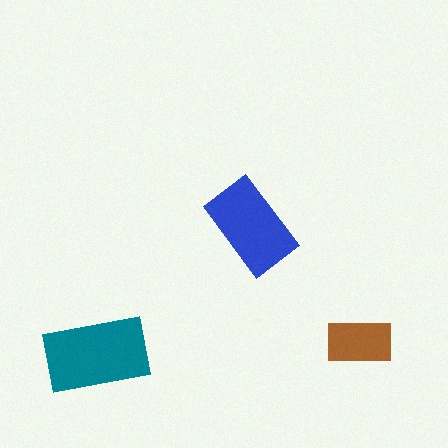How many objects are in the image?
There are 3 objects in the image.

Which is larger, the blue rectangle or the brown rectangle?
The blue one.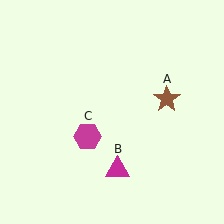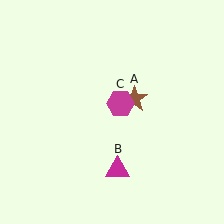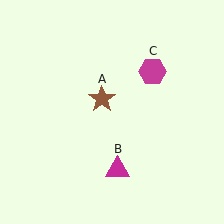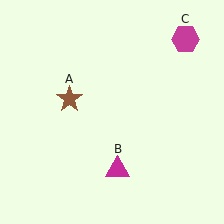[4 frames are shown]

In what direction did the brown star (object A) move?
The brown star (object A) moved left.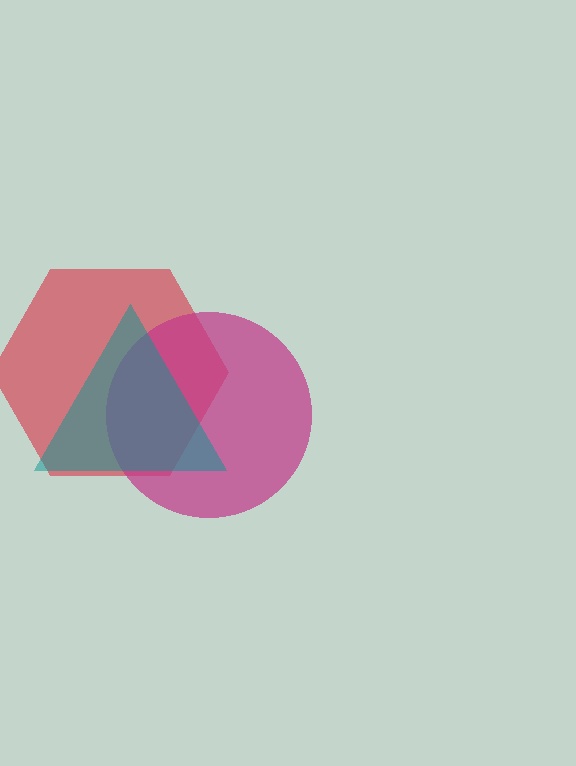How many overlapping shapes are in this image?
There are 3 overlapping shapes in the image.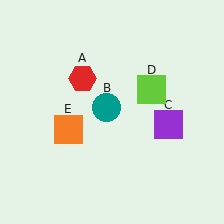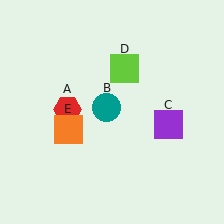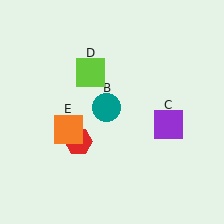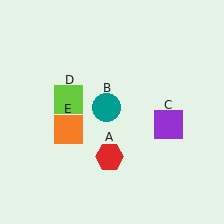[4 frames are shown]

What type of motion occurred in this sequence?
The red hexagon (object A), lime square (object D) rotated counterclockwise around the center of the scene.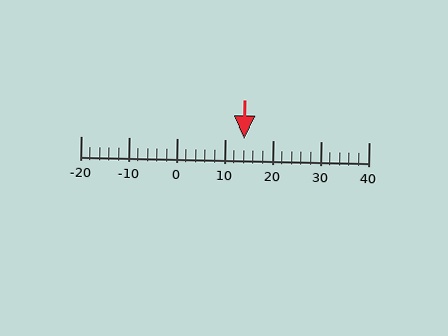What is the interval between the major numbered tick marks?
The major tick marks are spaced 10 units apart.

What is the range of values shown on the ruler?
The ruler shows values from -20 to 40.